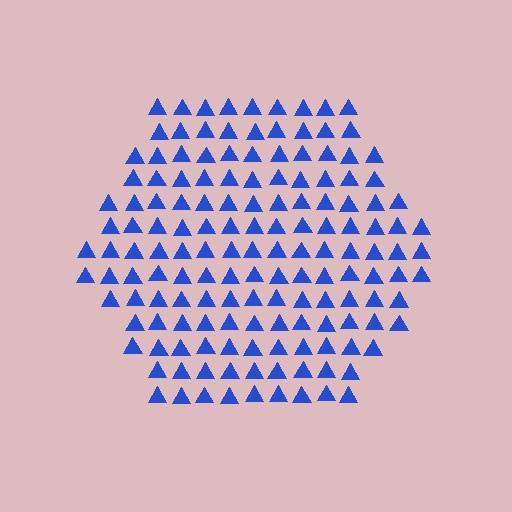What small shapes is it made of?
It is made of small triangles.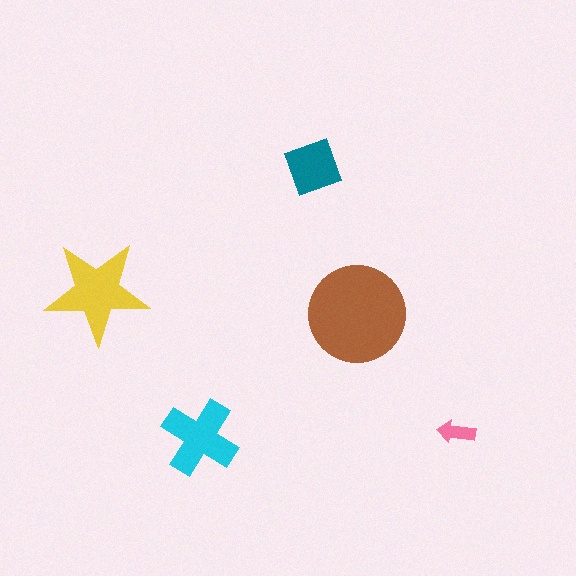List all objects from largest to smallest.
The brown circle, the yellow star, the cyan cross, the teal square, the pink arrow.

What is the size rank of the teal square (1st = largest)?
4th.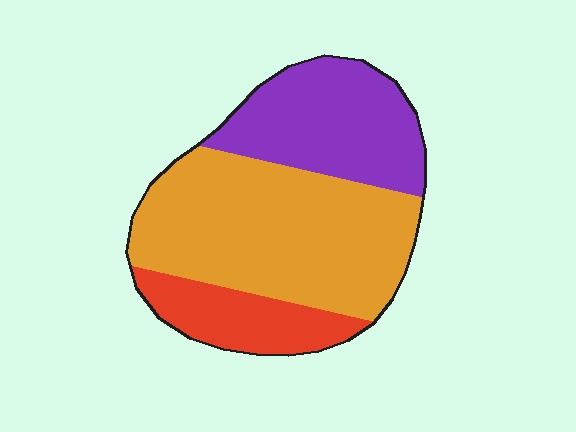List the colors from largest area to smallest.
From largest to smallest: orange, purple, red.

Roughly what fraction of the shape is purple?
Purple takes up about one third (1/3) of the shape.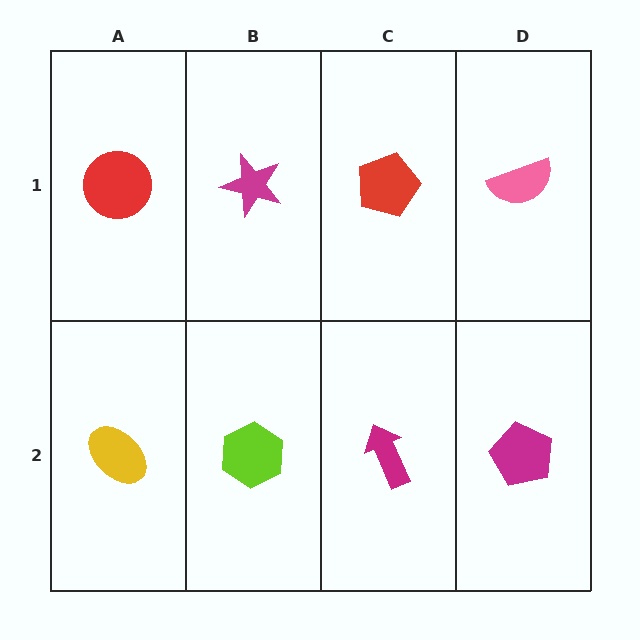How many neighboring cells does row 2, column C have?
3.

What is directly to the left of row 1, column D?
A red pentagon.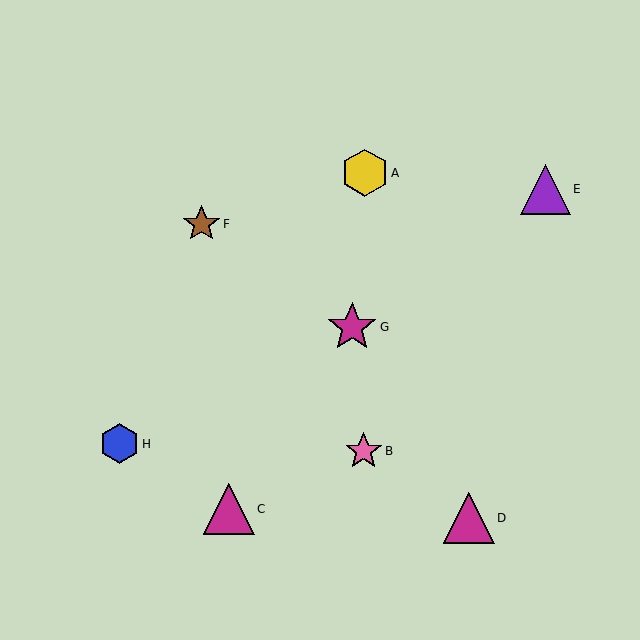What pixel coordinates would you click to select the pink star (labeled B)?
Click at (364, 451) to select the pink star B.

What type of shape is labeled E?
Shape E is a purple triangle.